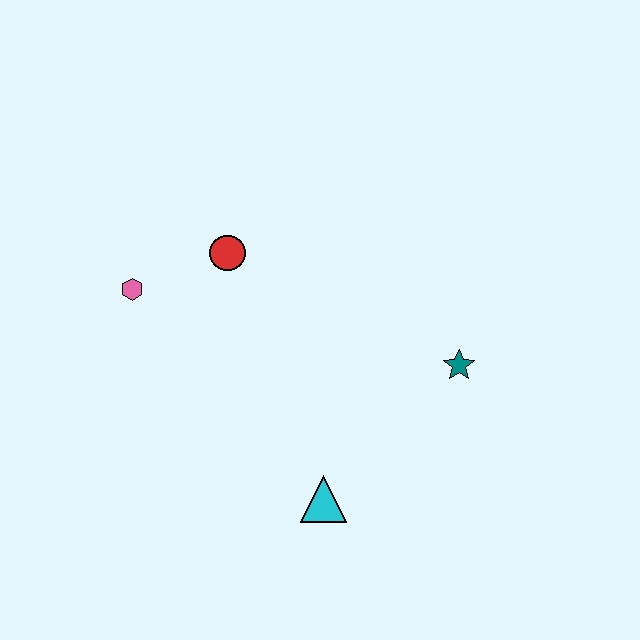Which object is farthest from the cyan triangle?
The pink hexagon is farthest from the cyan triangle.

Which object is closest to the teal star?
The cyan triangle is closest to the teal star.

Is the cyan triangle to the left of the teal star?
Yes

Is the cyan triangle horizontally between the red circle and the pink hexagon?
No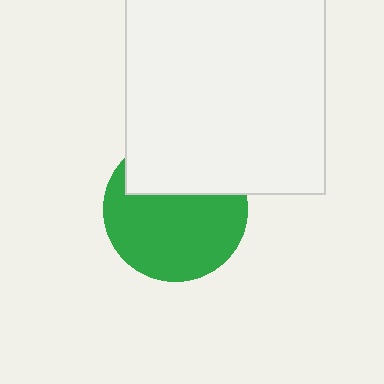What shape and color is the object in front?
The object in front is a white square.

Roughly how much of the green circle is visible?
Most of it is visible (roughly 65%).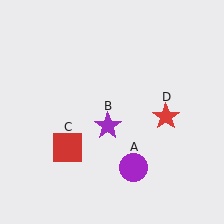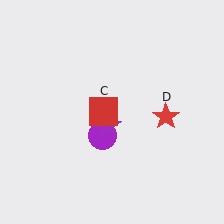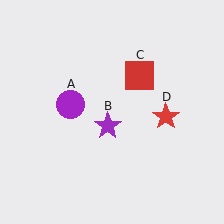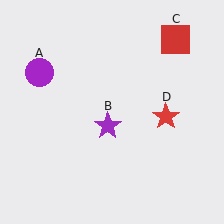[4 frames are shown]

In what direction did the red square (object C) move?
The red square (object C) moved up and to the right.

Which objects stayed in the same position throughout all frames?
Purple star (object B) and red star (object D) remained stationary.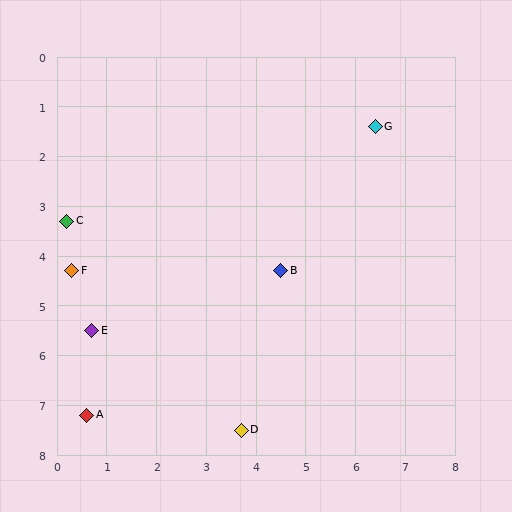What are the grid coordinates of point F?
Point F is at approximately (0.3, 4.3).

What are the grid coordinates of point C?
Point C is at approximately (0.2, 3.3).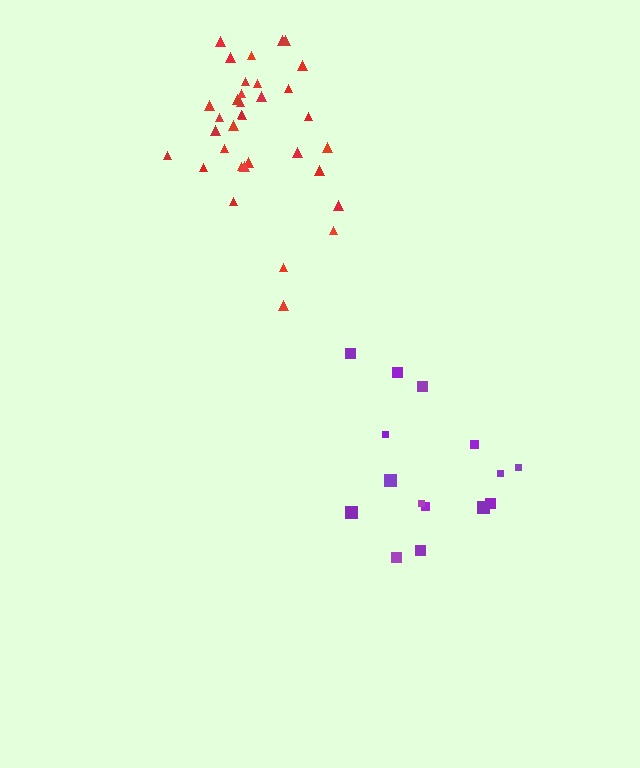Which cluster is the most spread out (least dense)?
Purple.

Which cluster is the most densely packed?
Red.